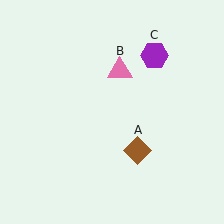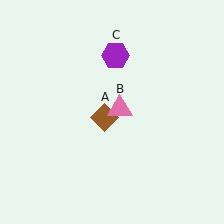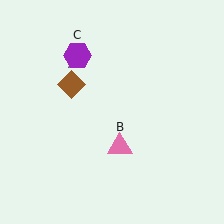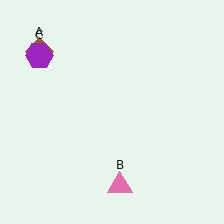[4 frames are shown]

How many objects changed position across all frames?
3 objects changed position: brown diamond (object A), pink triangle (object B), purple hexagon (object C).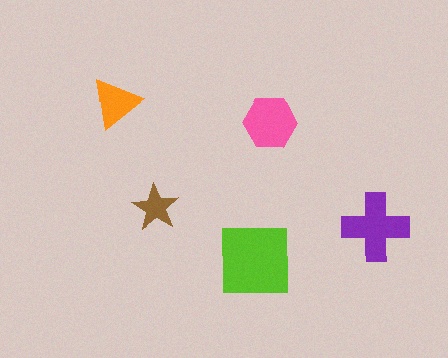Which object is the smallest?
The brown star.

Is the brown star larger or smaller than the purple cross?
Smaller.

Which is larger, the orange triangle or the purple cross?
The purple cross.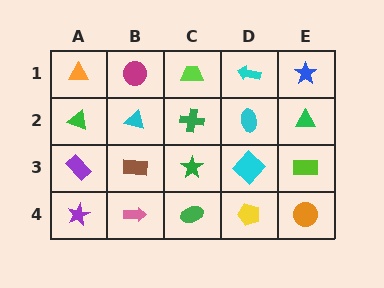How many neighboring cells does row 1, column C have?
3.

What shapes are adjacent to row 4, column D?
A cyan diamond (row 3, column D), a green ellipse (row 4, column C), an orange circle (row 4, column E).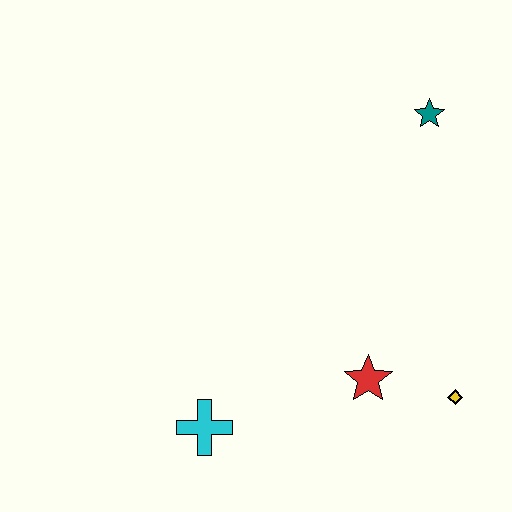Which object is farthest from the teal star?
The cyan cross is farthest from the teal star.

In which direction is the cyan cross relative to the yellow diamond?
The cyan cross is to the left of the yellow diamond.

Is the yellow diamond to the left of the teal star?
No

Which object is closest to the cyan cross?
The red star is closest to the cyan cross.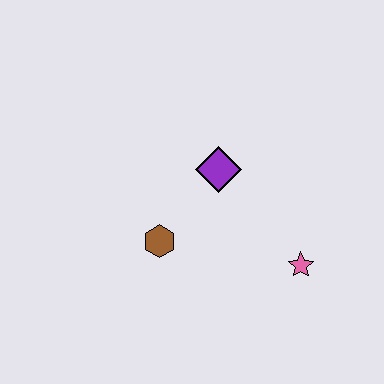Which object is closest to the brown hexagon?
The purple diamond is closest to the brown hexagon.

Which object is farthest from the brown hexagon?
The pink star is farthest from the brown hexagon.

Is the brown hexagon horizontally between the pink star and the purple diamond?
No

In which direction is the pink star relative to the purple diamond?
The pink star is below the purple diamond.